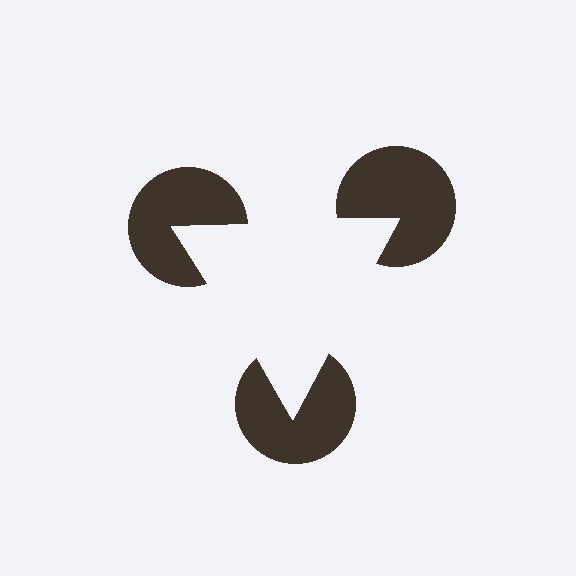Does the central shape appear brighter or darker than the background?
It typically appears slightly brighter than the background, even though no actual brightness change is drawn.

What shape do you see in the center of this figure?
An illusory triangle — its edges are inferred from the aligned wedge cuts in the pac-man discs, not physically drawn.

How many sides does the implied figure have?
3 sides.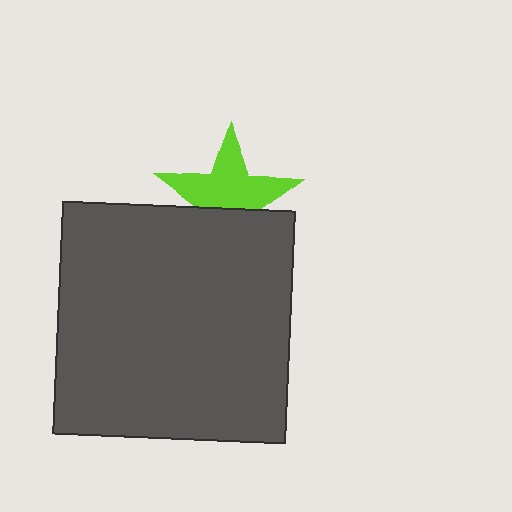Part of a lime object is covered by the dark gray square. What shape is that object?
It is a star.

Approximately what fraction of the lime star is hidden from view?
Roughly 38% of the lime star is hidden behind the dark gray square.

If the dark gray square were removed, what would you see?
You would see the complete lime star.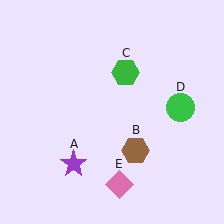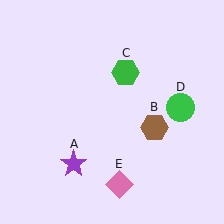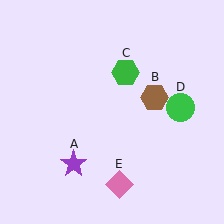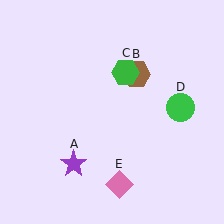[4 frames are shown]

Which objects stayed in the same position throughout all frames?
Purple star (object A) and green hexagon (object C) and green circle (object D) and pink diamond (object E) remained stationary.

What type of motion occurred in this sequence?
The brown hexagon (object B) rotated counterclockwise around the center of the scene.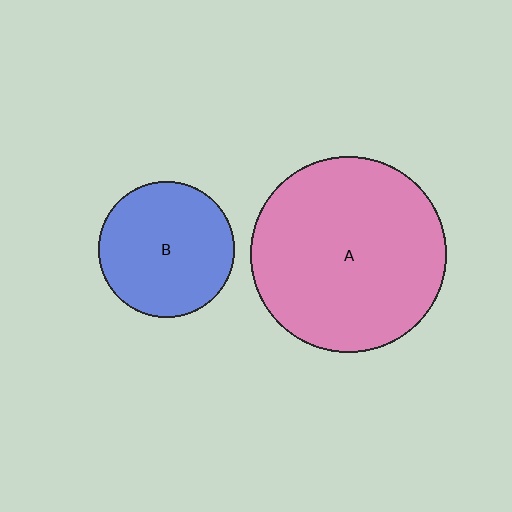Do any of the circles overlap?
No, none of the circles overlap.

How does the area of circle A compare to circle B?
Approximately 2.1 times.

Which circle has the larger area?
Circle A (pink).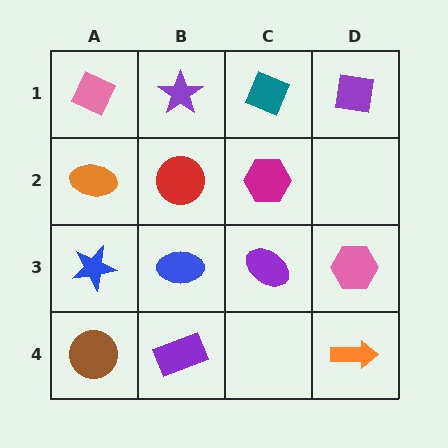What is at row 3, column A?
A blue star.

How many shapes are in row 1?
4 shapes.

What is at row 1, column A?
A pink diamond.